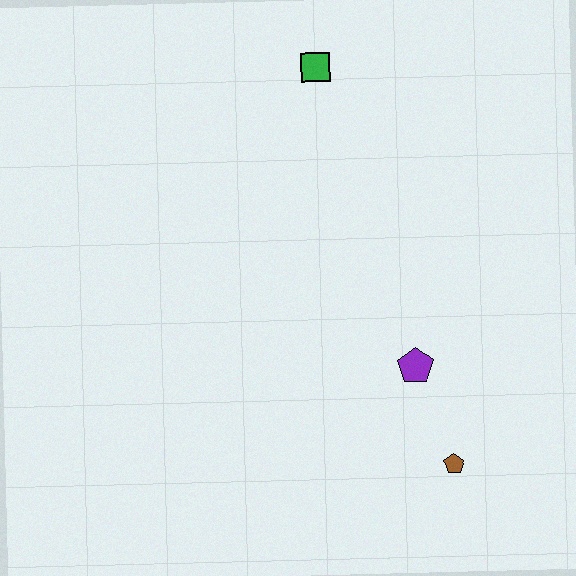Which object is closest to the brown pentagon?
The purple pentagon is closest to the brown pentagon.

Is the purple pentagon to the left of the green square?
No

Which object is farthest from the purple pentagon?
The green square is farthest from the purple pentagon.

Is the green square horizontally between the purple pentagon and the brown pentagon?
No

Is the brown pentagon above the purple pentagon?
No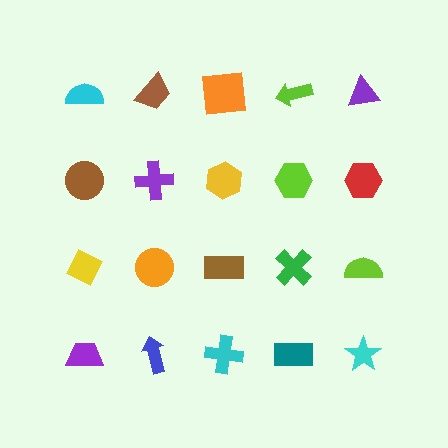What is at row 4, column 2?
A blue arrow.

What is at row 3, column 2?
An orange circle.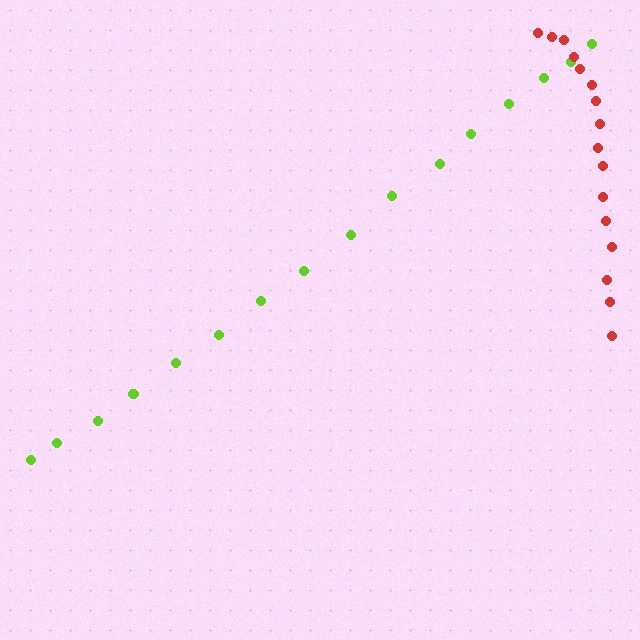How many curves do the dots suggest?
There are 2 distinct paths.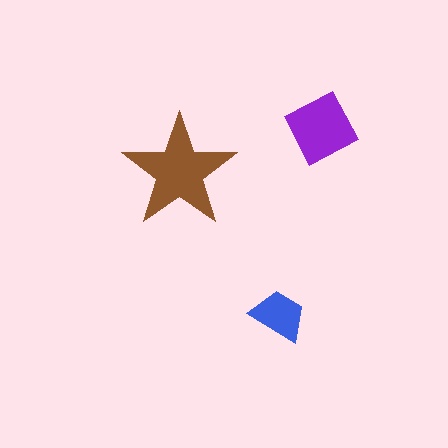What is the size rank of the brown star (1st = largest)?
1st.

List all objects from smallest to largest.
The blue trapezoid, the purple diamond, the brown star.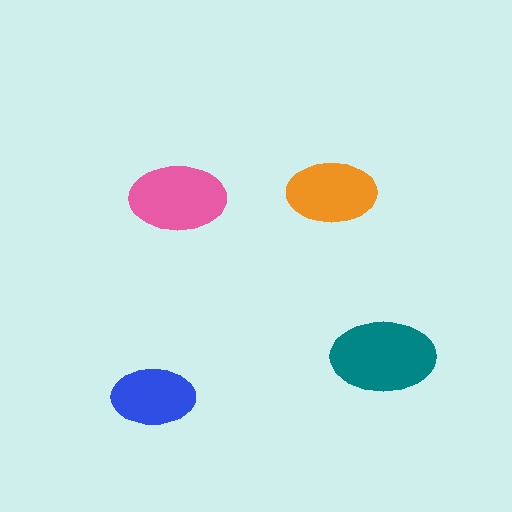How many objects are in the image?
There are 4 objects in the image.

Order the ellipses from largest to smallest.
the teal one, the pink one, the orange one, the blue one.